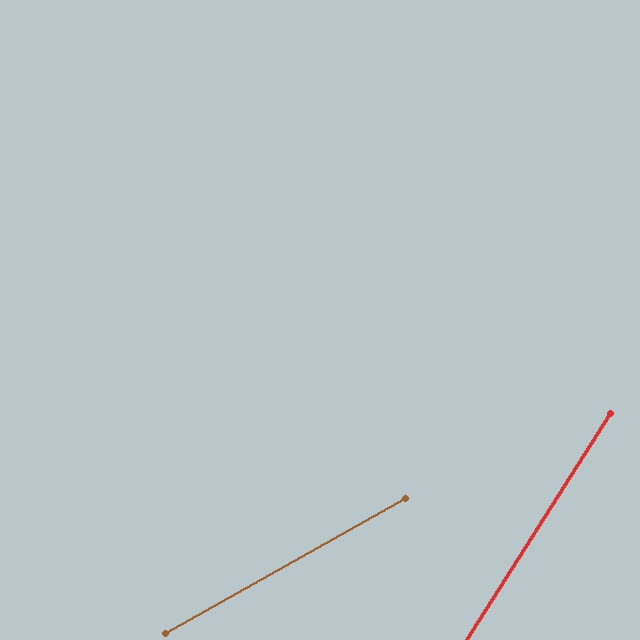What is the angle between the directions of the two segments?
Approximately 28 degrees.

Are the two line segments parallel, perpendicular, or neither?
Neither parallel nor perpendicular — they differ by about 28°.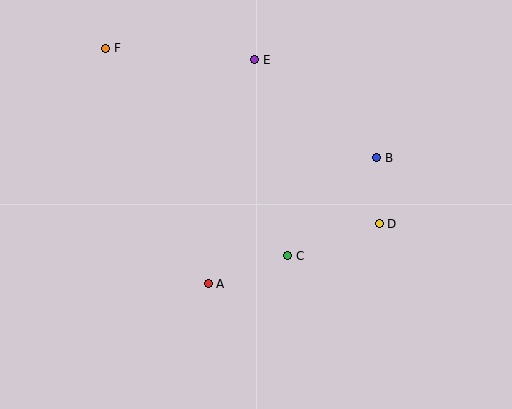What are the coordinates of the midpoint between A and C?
The midpoint between A and C is at (248, 270).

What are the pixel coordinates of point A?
Point A is at (208, 284).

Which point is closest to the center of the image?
Point C at (288, 256) is closest to the center.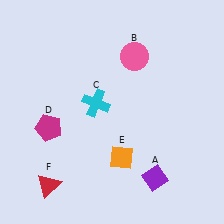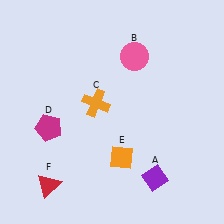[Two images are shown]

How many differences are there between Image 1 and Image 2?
There is 1 difference between the two images.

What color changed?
The cross (C) changed from cyan in Image 1 to orange in Image 2.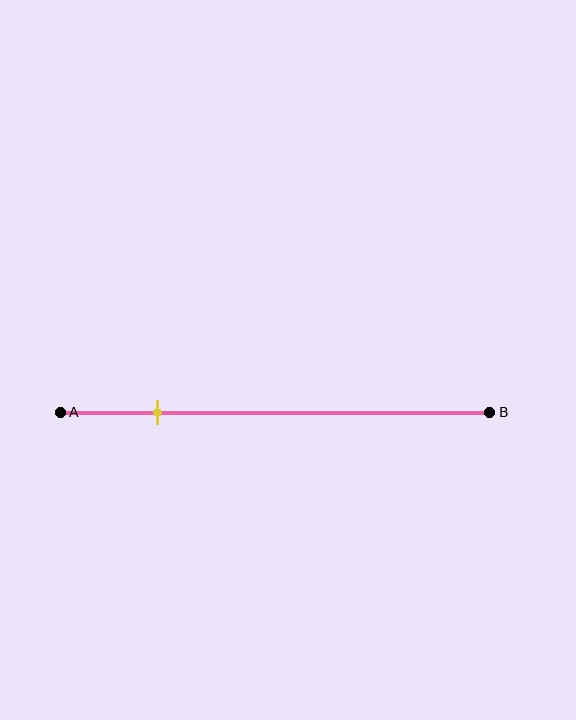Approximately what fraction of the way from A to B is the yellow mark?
The yellow mark is approximately 25% of the way from A to B.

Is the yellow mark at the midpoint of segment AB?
No, the mark is at about 25% from A, not at the 50% midpoint.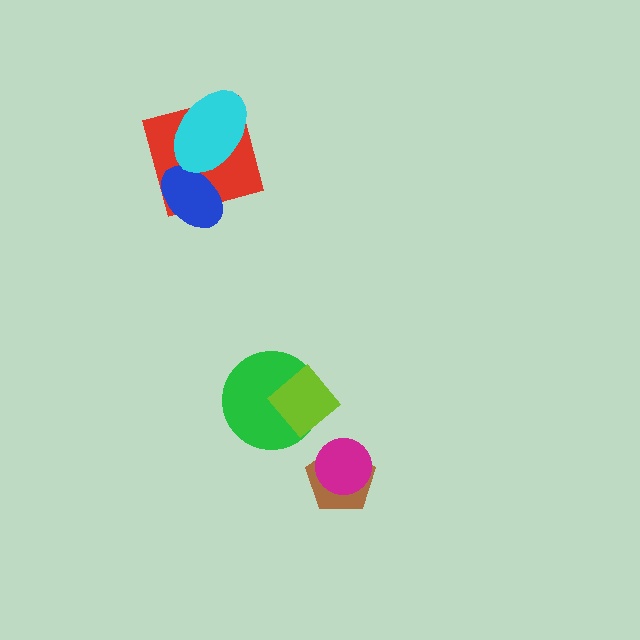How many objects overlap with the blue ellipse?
2 objects overlap with the blue ellipse.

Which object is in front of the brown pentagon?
The magenta circle is in front of the brown pentagon.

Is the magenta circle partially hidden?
No, no other shape covers it.